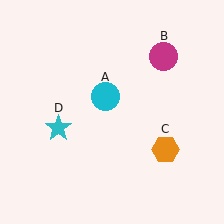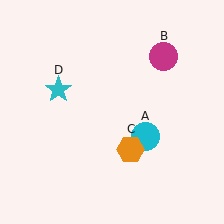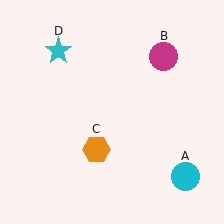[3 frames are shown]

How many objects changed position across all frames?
3 objects changed position: cyan circle (object A), orange hexagon (object C), cyan star (object D).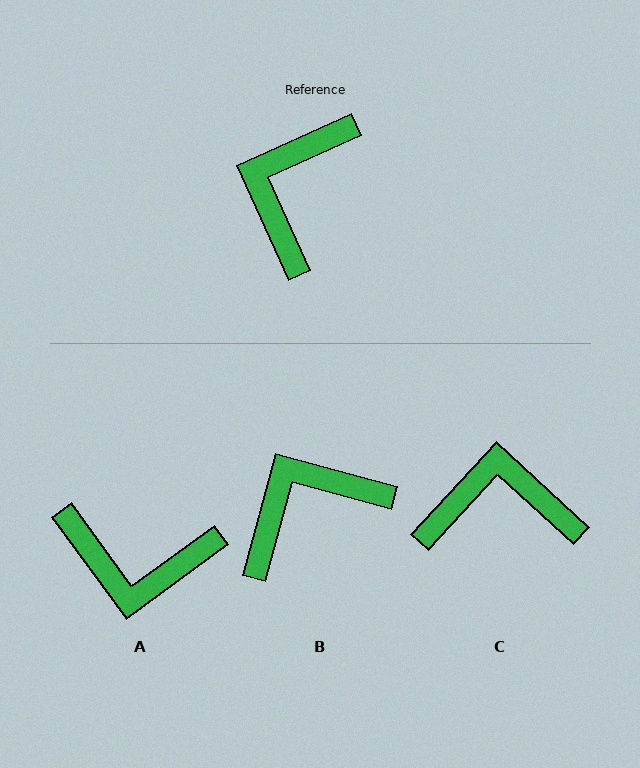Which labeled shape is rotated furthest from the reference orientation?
A, about 102 degrees away.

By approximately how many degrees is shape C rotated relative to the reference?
Approximately 67 degrees clockwise.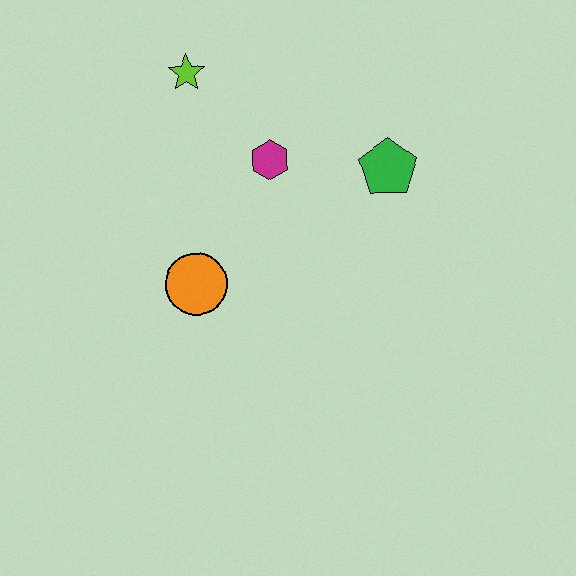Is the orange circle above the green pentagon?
No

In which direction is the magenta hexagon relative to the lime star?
The magenta hexagon is below the lime star.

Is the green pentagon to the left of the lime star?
No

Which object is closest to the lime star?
The magenta hexagon is closest to the lime star.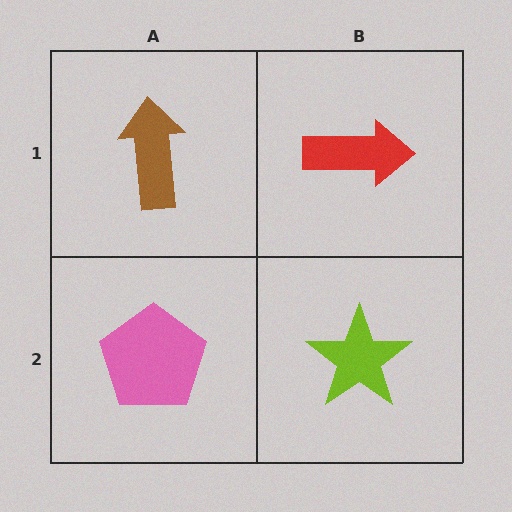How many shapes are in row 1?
2 shapes.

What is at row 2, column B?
A lime star.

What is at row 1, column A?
A brown arrow.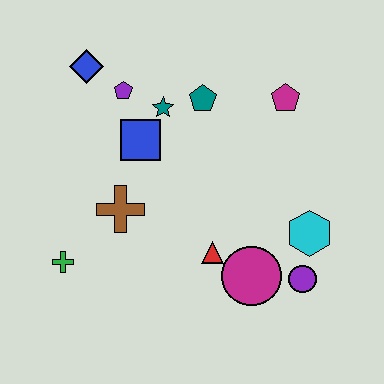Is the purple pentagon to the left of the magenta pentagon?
Yes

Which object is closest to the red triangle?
The magenta circle is closest to the red triangle.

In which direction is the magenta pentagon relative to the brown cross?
The magenta pentagon is to the right of the brown cross.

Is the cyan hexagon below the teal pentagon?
Yes